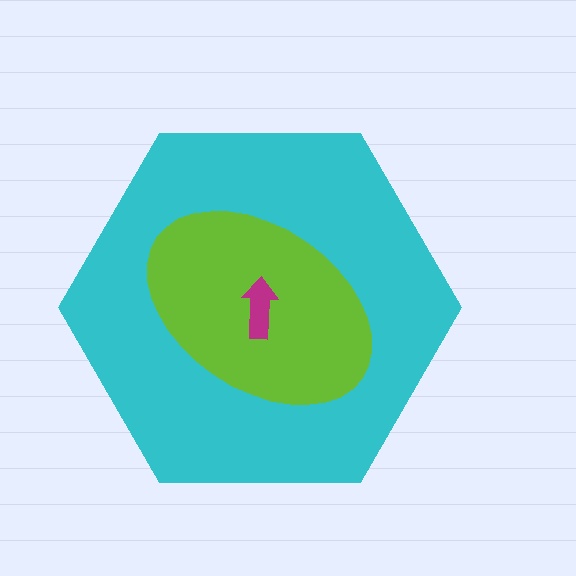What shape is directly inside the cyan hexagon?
The lime ellipse.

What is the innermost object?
The magenta arrow.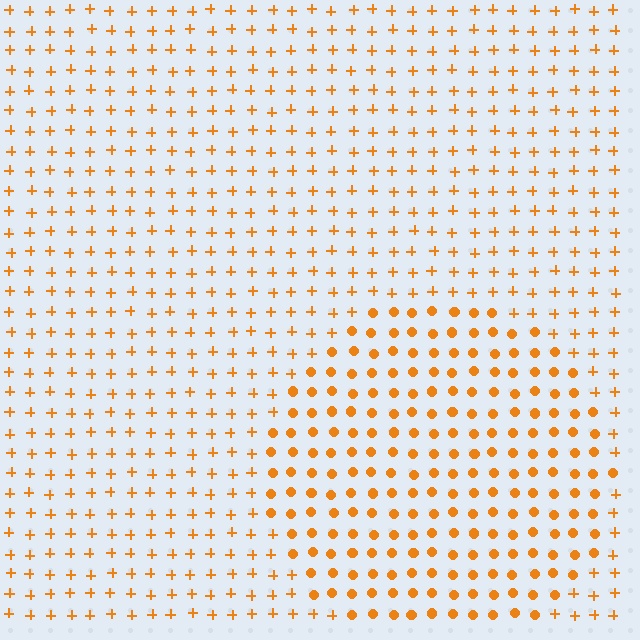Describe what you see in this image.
The image is filled with small orange elements arranged in a uniform grid. A circle-shaped region contains circles, while the surrounding area contains plus signs. The boundary is defined purely by the change in element shape.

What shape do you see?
I see a circle.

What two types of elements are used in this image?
The image uses circles inside the circle region and plus signs outside it.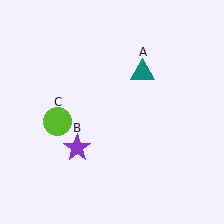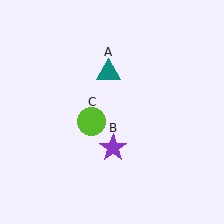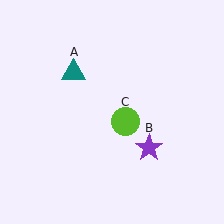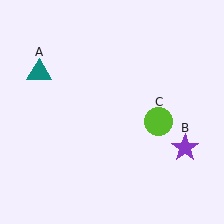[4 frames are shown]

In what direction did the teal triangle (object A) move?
The teal triangle (object A) moved left.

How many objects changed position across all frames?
3 objects changed position: teal triangle (object A), purple star (object B), lime circle (object C).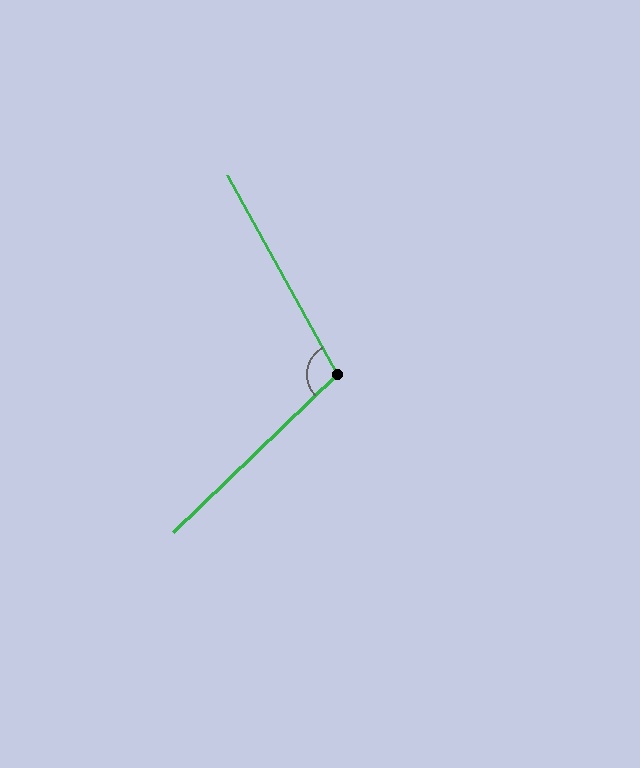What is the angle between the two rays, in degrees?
Approximately 105 degrees.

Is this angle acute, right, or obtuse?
It is obtuse.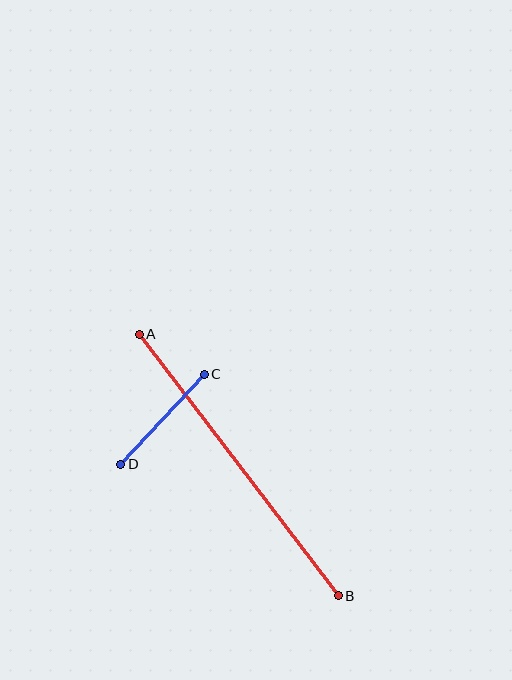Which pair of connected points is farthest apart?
Points A and B are farthest apart.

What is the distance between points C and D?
The distance is approximately 123 pixels.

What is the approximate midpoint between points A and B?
The midpoint is at approximately (239, 465) pixels.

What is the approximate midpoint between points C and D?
The midpoint is at approximately (162, 419) pixels.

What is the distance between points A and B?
The distance is approximately 329 pixels.